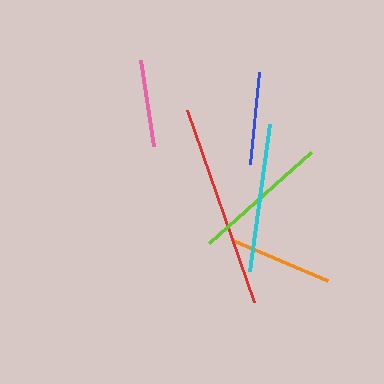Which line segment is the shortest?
The pink line is the shortest at approximately 87 pixels.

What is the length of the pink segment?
The pink segment is approximately 87 pixels long.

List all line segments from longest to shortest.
From longest to shortest: red, cyan, lime, orange, blue, pink.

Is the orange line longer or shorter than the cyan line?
The cyan line is longer than the orange line.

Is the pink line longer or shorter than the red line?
The red line is longer than the pink line.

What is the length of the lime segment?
The lime segment is approximately 137 pixels long.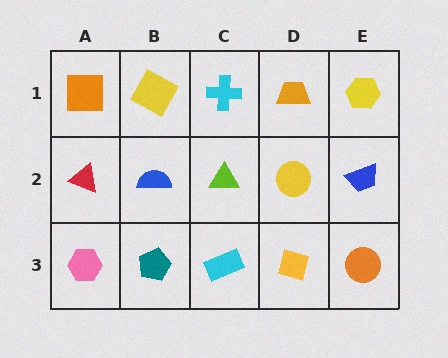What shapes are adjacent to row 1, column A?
A red triangle (row 2, column A), a yellow square (row 1, column B).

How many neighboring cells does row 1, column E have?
2.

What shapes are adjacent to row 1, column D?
A yellow circle (row 2, column D), a cyan cross (row 1, column C), a yellow hexagon (row 1, column E).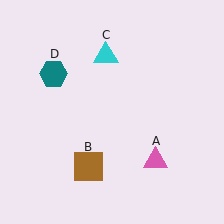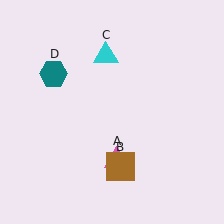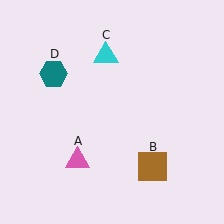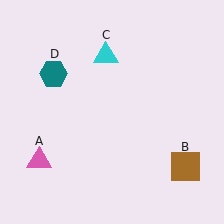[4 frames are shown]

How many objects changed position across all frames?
2 objects changed position: pink triangle (object A), brown square (object B).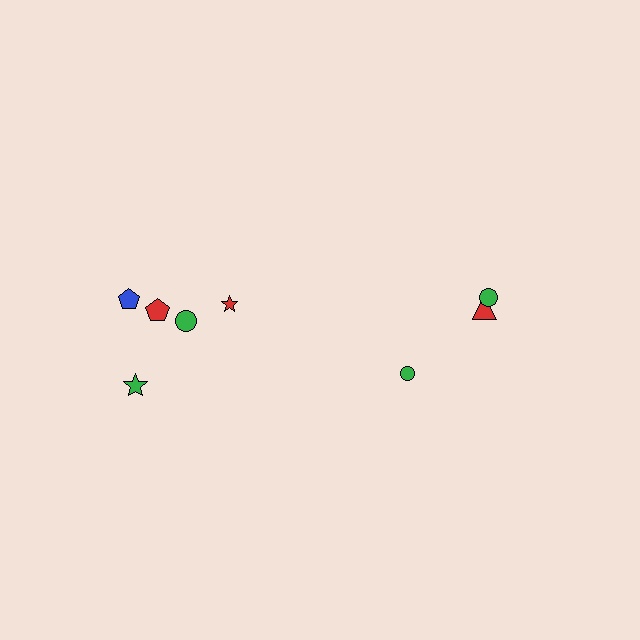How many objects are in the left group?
There are 5 objects.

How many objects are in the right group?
There are 3 objects.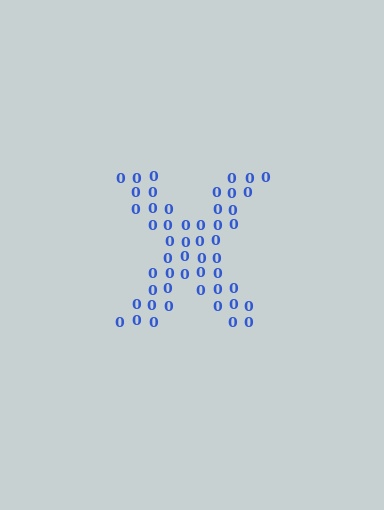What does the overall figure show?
The overall figure shows the letter X.